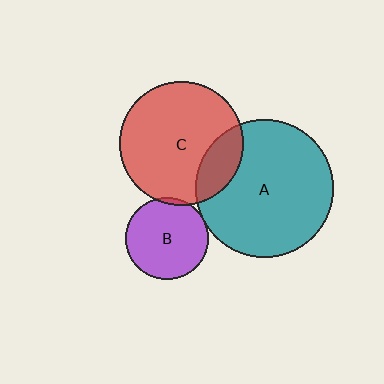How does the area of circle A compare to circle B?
Approximately 2.8 times.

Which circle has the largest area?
Circle A (teal).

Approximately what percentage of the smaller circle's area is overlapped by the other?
Approximately 5%.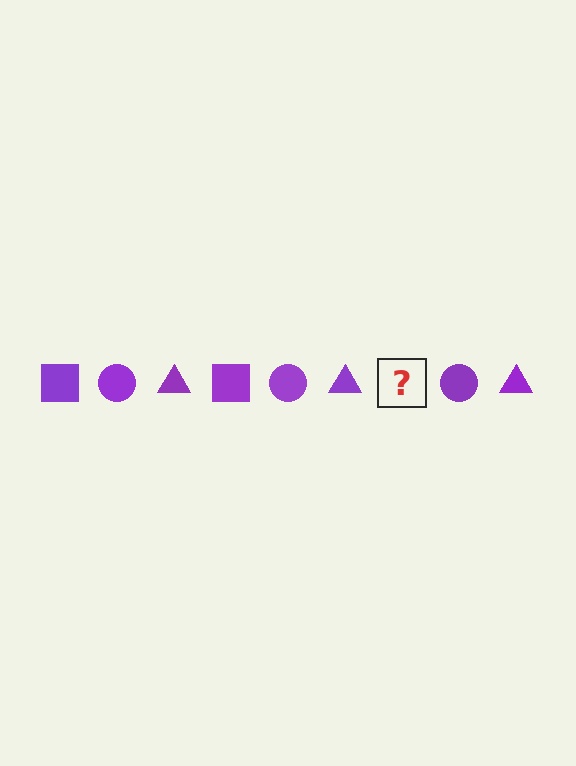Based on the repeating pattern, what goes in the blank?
The blank should be a purple square.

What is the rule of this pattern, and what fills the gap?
The rule is that the pattern cycles through square, circle, triangle shapes in purple. The gap should be filled with a purple square.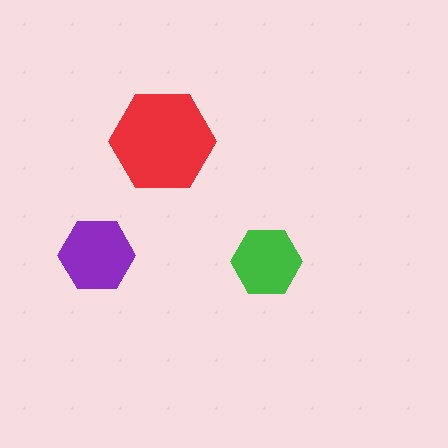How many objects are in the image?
There are 3 objects in the image.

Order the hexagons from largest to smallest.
the red one, the purple one, the green one.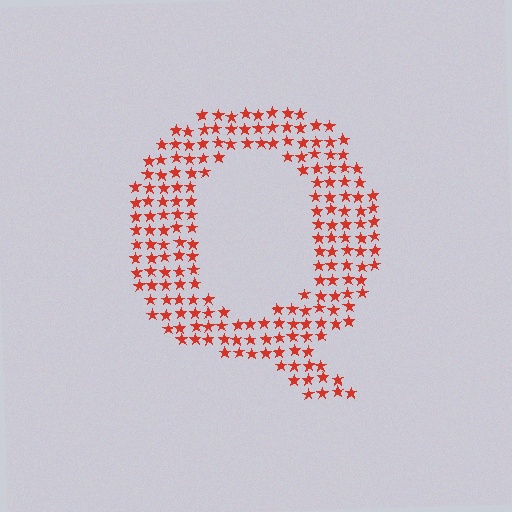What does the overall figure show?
The overall figure shows the letter Q.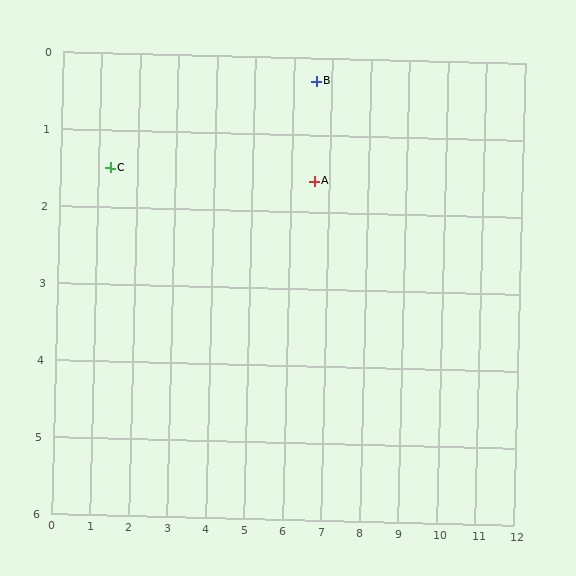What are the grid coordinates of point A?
Point A is at approximately (6.6, 1.6).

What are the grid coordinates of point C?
Point C is at approximately (1.3, 1.5).